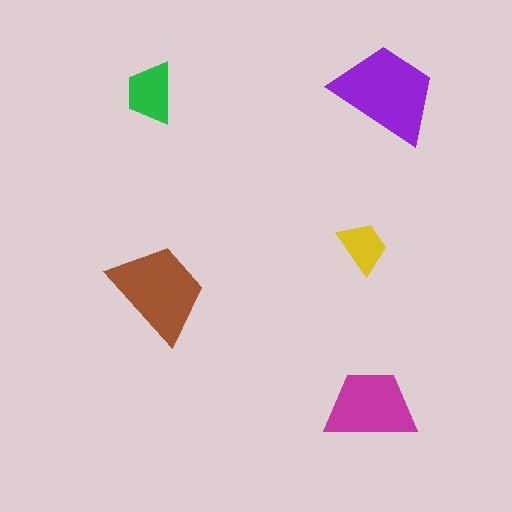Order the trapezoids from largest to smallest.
the purple one, the brown one, the magenta one, the green one, the yellow one.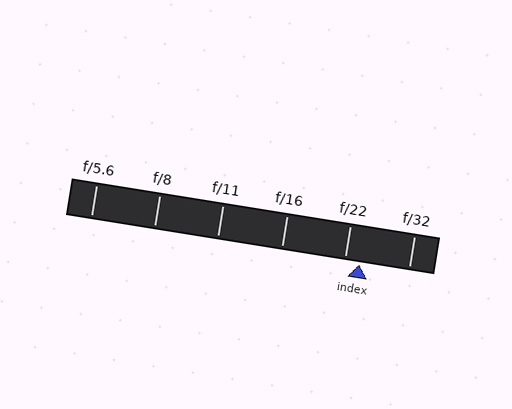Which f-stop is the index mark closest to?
The index mark is closest to f/22.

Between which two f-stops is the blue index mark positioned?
The index mark is between f/22 and f/32.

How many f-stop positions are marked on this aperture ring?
There are 6 f-stop positions marked.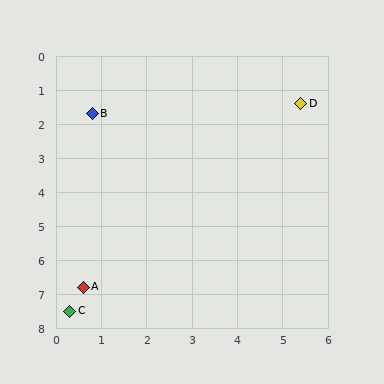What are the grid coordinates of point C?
Point C is at approximately (0.3, 7.5).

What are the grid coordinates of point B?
Point B is at approximately (0.8, 1.7).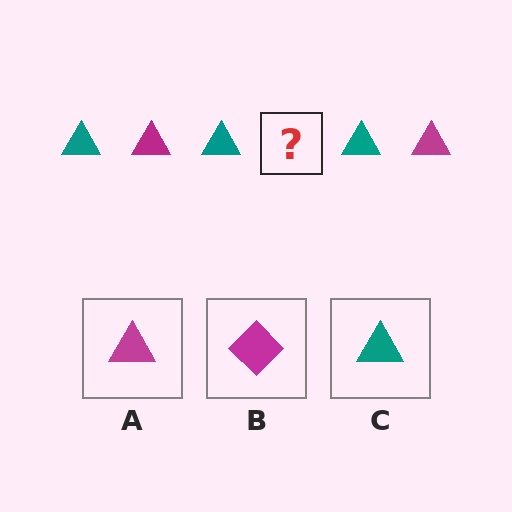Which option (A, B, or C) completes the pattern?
A.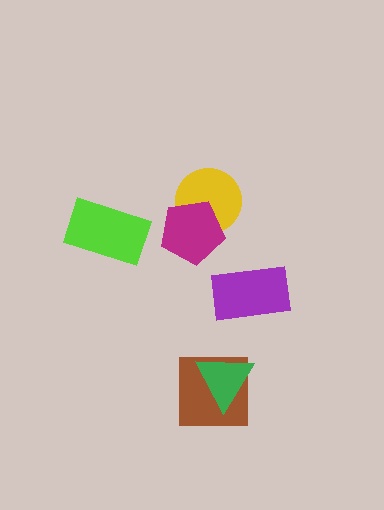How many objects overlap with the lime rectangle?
0 objects overlap with the lime rectangle.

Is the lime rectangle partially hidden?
No, no other shape covers it.